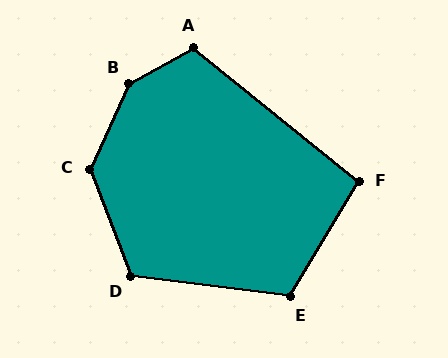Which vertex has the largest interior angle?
B, at approximately 144 degrees.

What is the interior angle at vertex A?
Approximately 112 degrees (obtuse).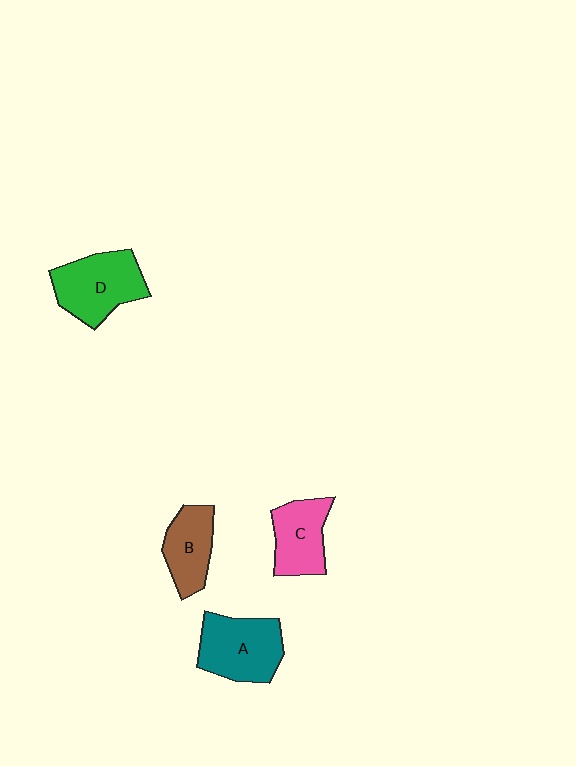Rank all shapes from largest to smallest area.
From largest to smallest: D (green), A (teal), C (pink), B (brown).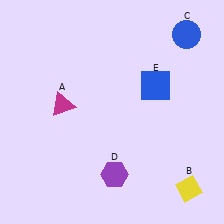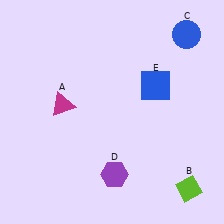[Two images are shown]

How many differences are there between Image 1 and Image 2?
There is 1 difference between the two images.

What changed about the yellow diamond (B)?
In Image 1, B is yellow. In Image 2, it changed to lime.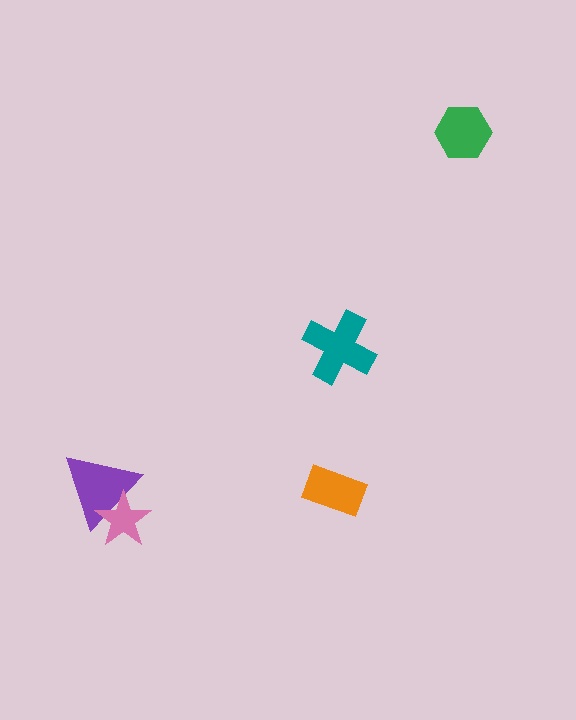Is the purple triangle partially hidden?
Yes, it is partially covered by another shape.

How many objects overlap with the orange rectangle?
0 objects overlap with the orange rectangle.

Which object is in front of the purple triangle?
The pink star is in front of the purple triangle.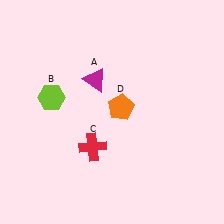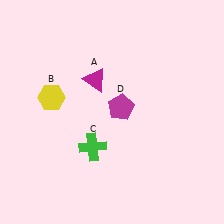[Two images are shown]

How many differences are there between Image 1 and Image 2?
There are 3 differences between the two images.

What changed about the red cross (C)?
In Image 1, C is red. In Image 2, it changed to green.